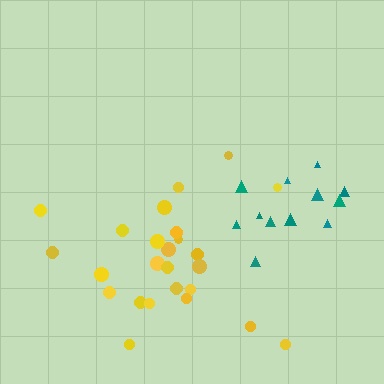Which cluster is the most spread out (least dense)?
Yellow.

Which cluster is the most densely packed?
Teal.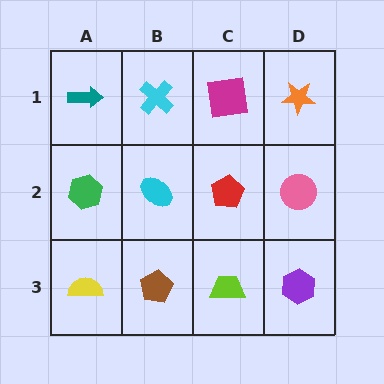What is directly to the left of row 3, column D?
A lime trapezoid.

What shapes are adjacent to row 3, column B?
A cyan ellipse (row 2, column B), a yellow semicircle (row 3, column A), a lime trapezoid (row 3, column C).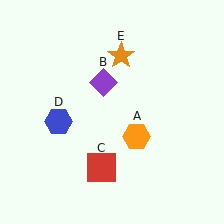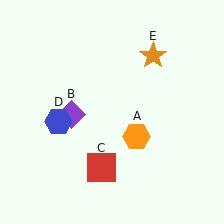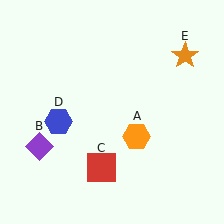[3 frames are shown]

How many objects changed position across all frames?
2 objects changed position: purple diamond (object B), orange star (object E).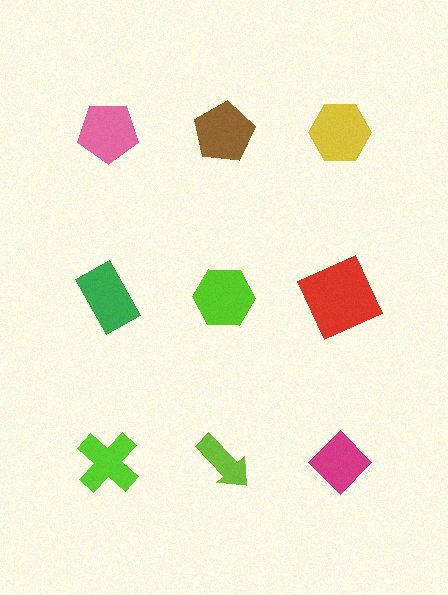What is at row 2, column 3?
A red square.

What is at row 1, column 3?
A yellow hexagon.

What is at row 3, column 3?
A magenta diamond.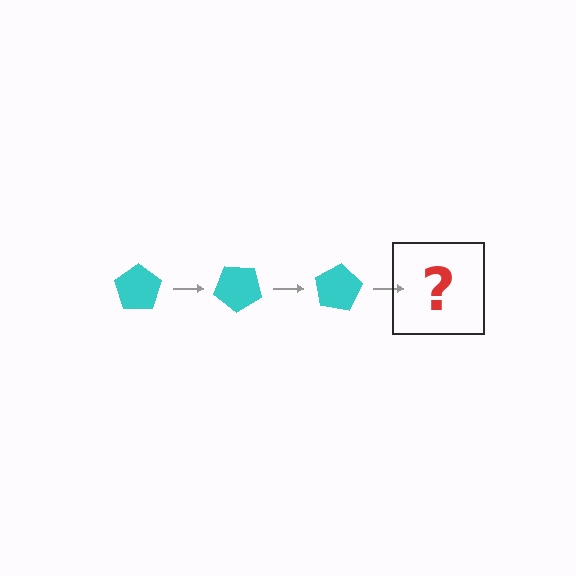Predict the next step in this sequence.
The next step is a cyan pentagon rotated 120 degrees.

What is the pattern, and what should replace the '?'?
The pattern is that the pentagon rotates 40 degrees each step. The '?' should be a cyan pentagon rotated 120 degrees.